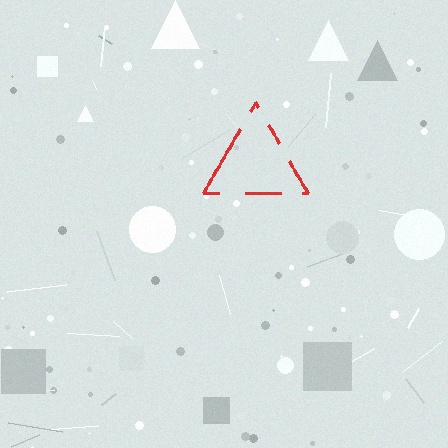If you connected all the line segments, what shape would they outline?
They would outline a triangle.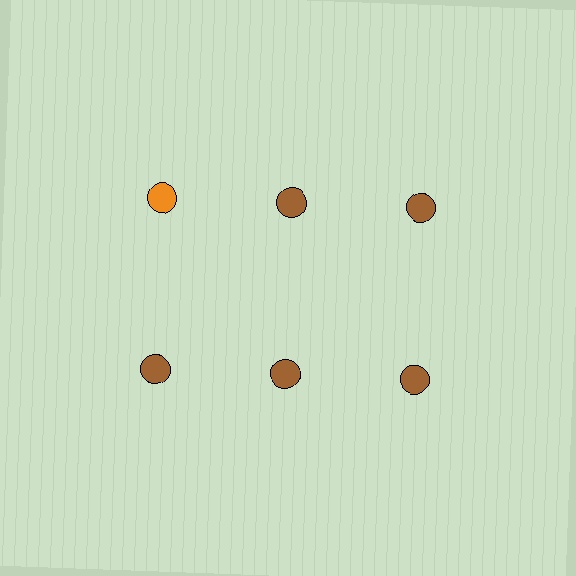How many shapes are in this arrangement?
There are 6 shapes arranged in a grid pattern.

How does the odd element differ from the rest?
It has a different color: orange instead of brown.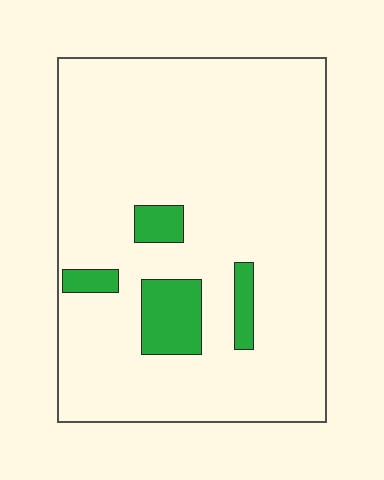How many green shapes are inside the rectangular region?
4.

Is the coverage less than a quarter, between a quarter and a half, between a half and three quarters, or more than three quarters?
Less than a quarter.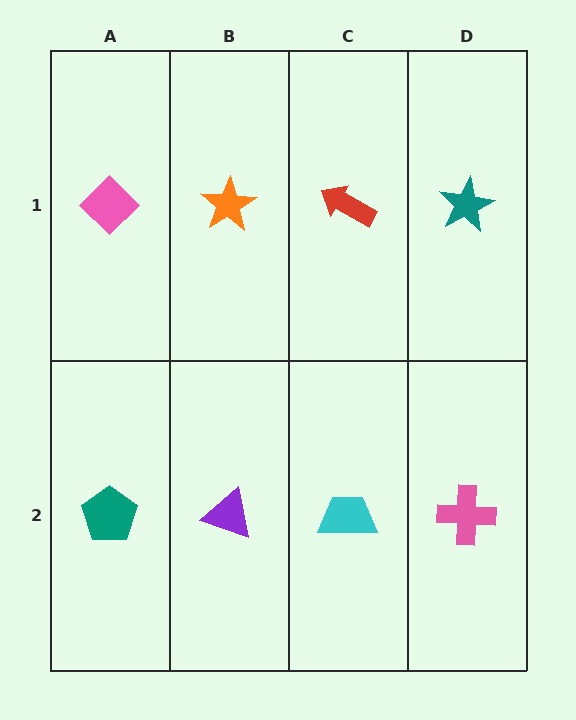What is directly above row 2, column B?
An orange star.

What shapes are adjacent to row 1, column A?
A teal pentagon (row 2, column A), an orange star (row 1, column B).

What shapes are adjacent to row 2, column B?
An orange star (row 1, column B), a teal pentagon (row 2, column A), a cyan trapezoid (row 2, column C).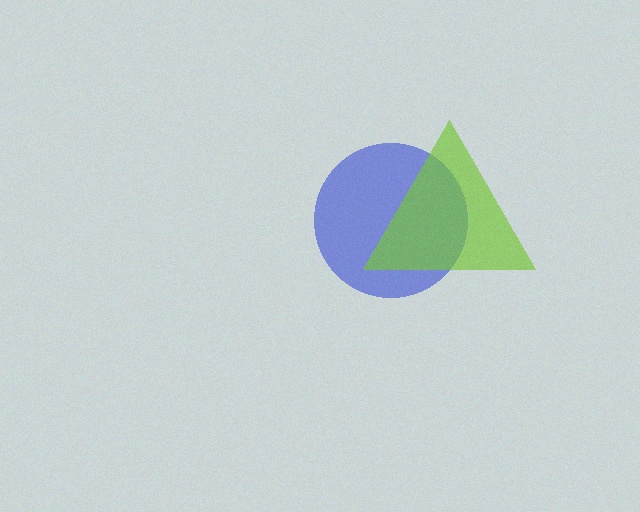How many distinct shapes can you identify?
There are 2 distinct shapes: a blue circle, a lime triangle.